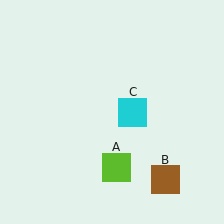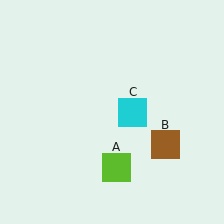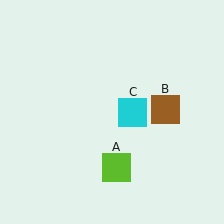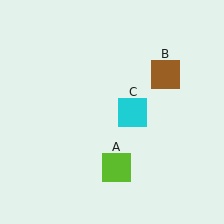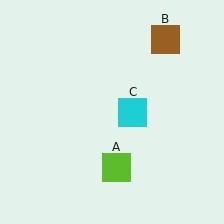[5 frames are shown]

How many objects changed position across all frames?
1 object changed position: brown square (object B).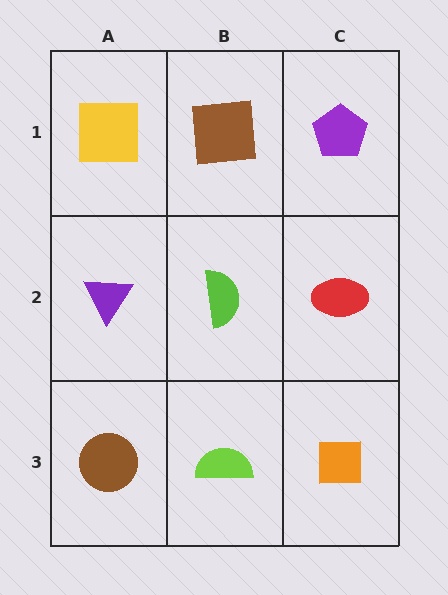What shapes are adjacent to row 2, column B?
A brown square (row 1, column B), a lime semicircle (row 3, column B), a purple triangle (row 2, column A), a red ellipse (row 2, column C).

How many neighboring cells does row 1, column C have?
2.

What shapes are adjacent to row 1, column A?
A purple triangle (row 2, column A), a brown square (row 1, column B).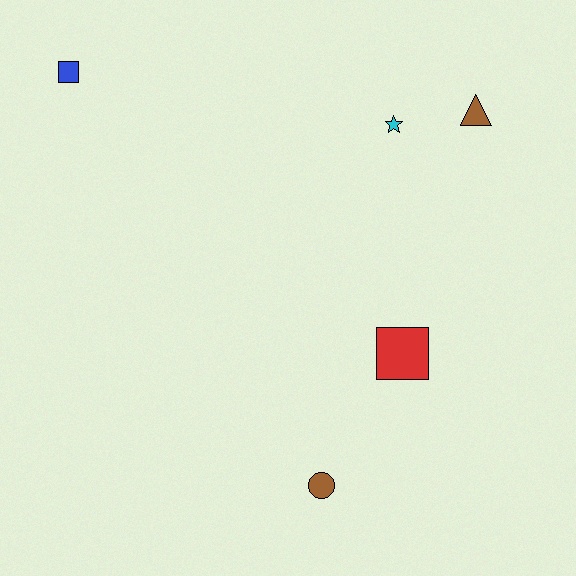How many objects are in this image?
There are 5 objects.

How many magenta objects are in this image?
There are no magenta objects.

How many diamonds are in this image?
There are no diamonds.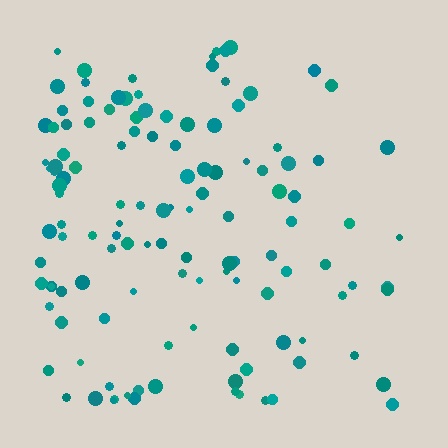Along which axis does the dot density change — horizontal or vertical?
Horizontal.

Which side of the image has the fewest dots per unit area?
The right.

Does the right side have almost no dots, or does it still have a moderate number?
Still a moderate number, just noticeably fewer than the left.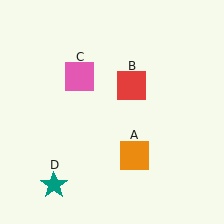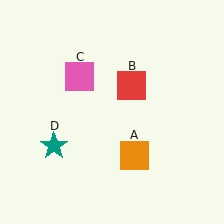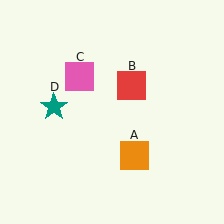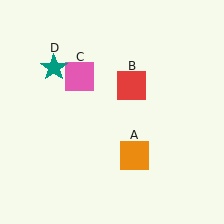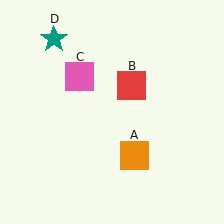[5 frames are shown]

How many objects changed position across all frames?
1 object changed position: teal star (object D).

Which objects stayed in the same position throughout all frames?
Orange square (object A) and red square (object B) and pink square (object C) remained stationary.